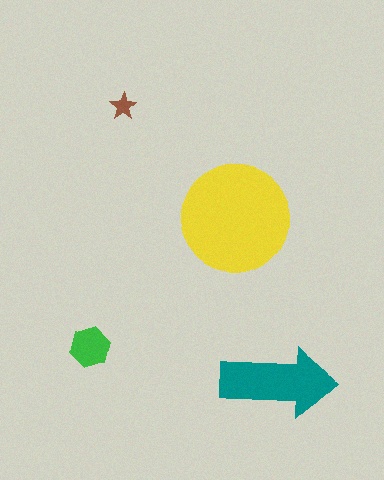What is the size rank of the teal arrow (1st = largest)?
2nd.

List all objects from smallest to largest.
The brown star, the green hexagon, the teal arrow, the yellow circle.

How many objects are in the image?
There are 4 objects in the image.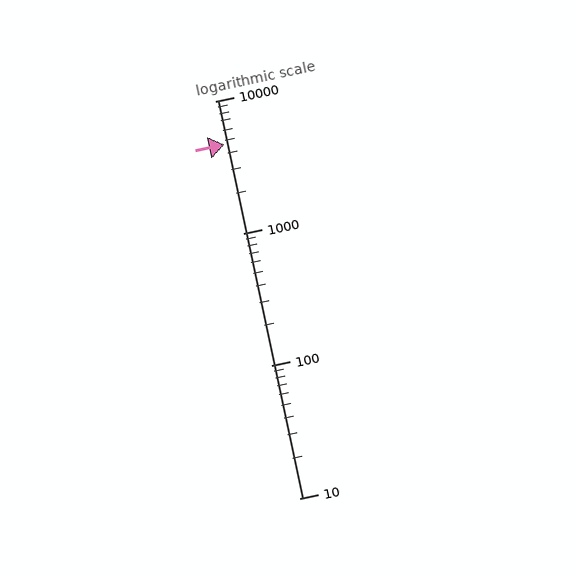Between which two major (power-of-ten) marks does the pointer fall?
The pointer is between 1000 and 10000.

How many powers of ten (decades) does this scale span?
The scale spans 3 decades, from 10 to 10000.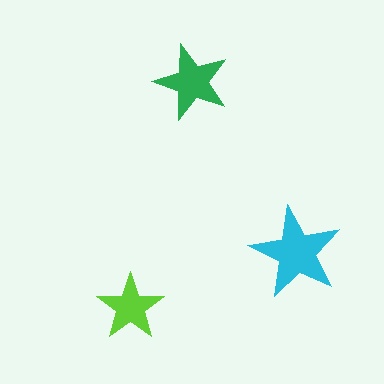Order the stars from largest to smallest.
the cyan one, the green one, the lime one.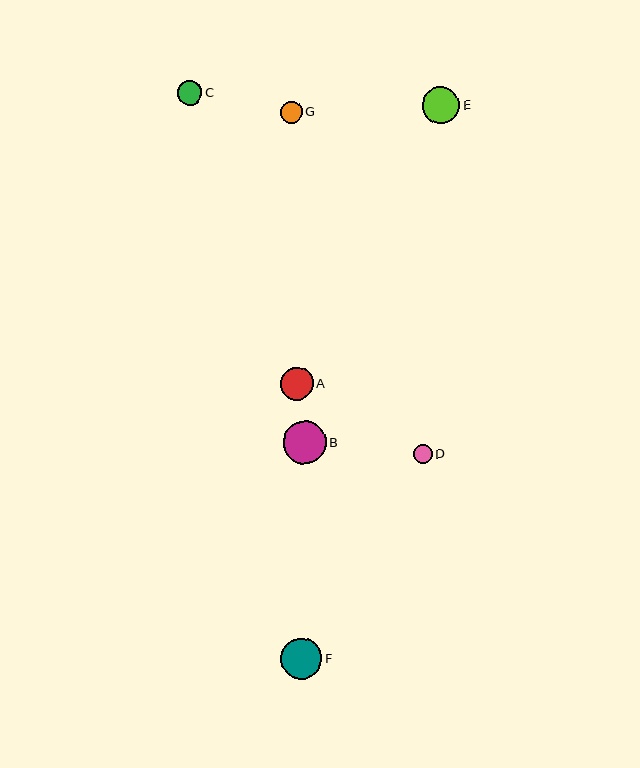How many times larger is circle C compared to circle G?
Circle C is approximately 1.1 times the size of circle G.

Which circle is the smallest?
Circle D is the smallest with a size of approximately 19 pixels.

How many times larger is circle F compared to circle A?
Circle F is approximately 1.2 times the size of circle A.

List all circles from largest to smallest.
From largest to smallest: B, F, E, A, C, G, D.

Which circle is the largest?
Circle B is the largest with a size of approximately 43 pixels.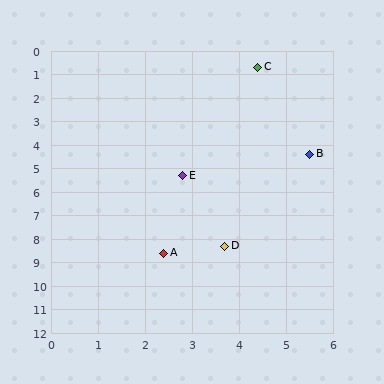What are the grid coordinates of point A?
Point A is at approximately (2.4, 8.6).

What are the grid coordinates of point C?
Point C is at approximately (4.4, 0.7).